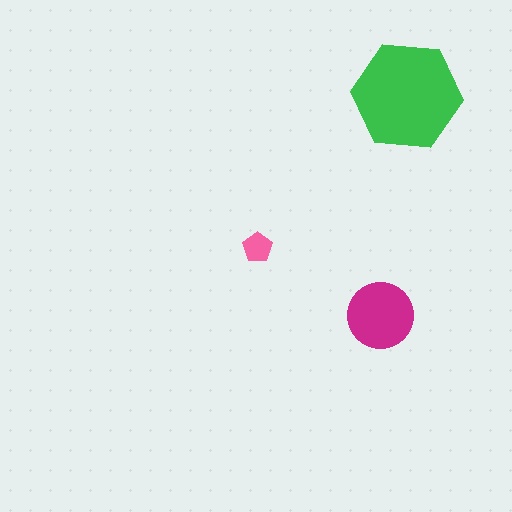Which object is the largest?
The green hexagon.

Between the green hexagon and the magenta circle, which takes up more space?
The green hexagon.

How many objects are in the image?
There are 3 objects in the image.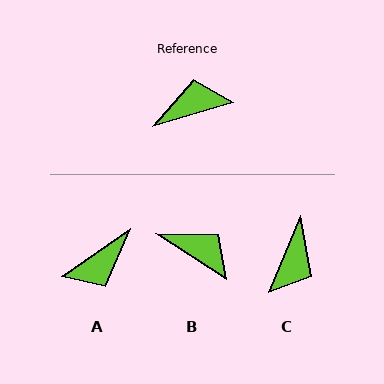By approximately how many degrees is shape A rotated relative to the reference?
Approximately 162 degrees clockwise.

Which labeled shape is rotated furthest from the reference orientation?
A, about 162 degrees away.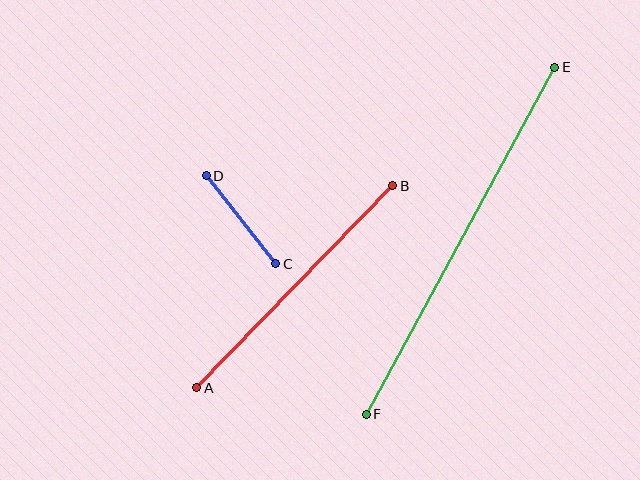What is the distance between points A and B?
The distance is approximately 281 pixels.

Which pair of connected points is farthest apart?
Points E and F are farthest apart.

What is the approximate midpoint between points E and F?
The midpoint is at approximately (460, 241) pixels.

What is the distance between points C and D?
The distance is approximately 112 pixels.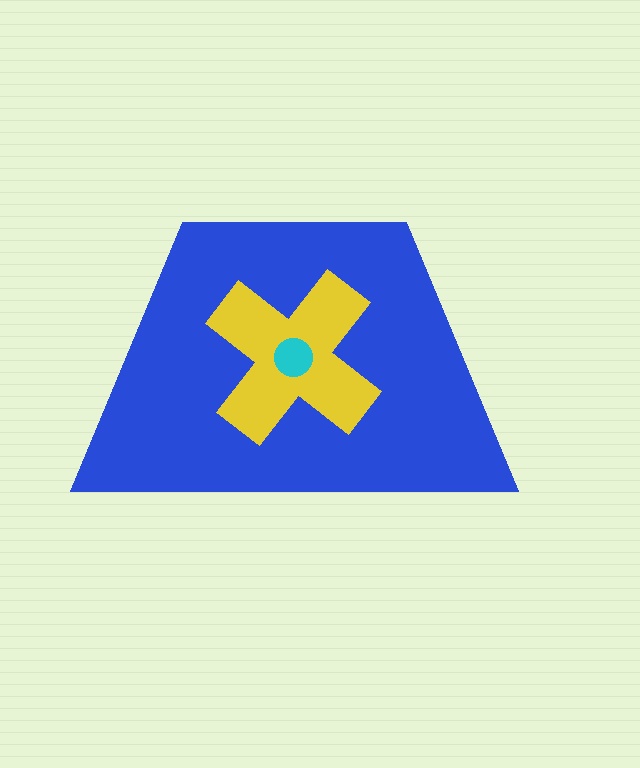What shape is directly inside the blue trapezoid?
The yellow cross.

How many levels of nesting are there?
3.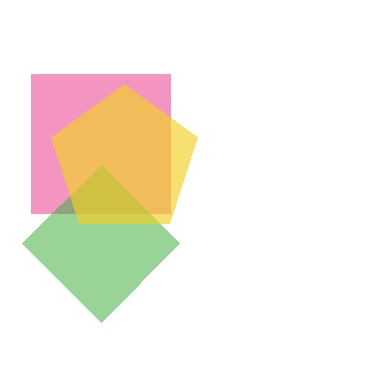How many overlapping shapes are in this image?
There are 3 overlapping shapes in the image.